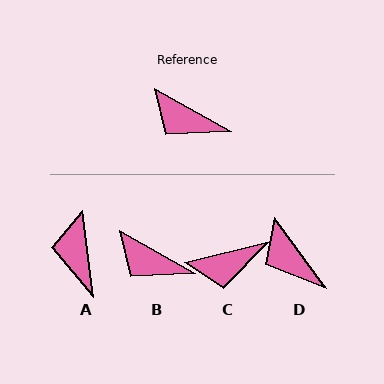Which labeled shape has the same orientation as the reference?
B.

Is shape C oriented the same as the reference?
No, it is off by about 43 degrees.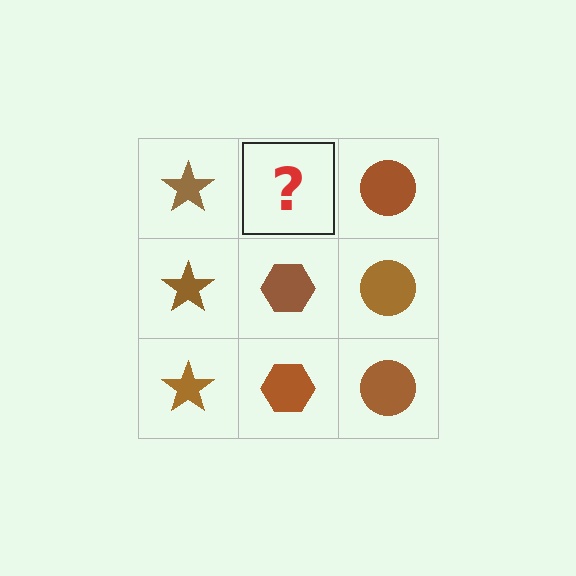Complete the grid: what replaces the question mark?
The question mark should be replaced with a brown hexagon.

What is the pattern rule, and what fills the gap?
The rule is that each column has a consistent shape. The gap should be filled with a brown hexagon.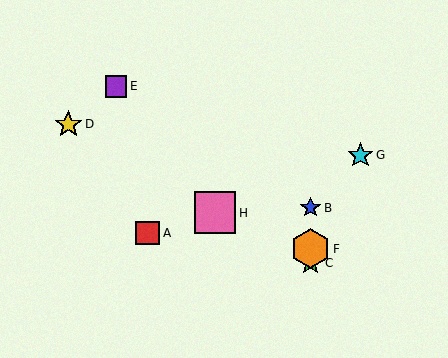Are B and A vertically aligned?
No, B is at x≈310 and A is at x≈148.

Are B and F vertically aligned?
Yes, both are at x≈310.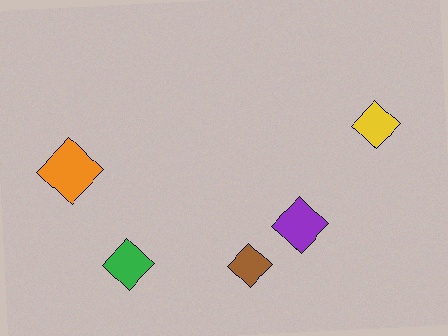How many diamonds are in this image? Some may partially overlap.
There are 5 diamonds.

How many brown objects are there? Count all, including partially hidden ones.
There is 1 brown object.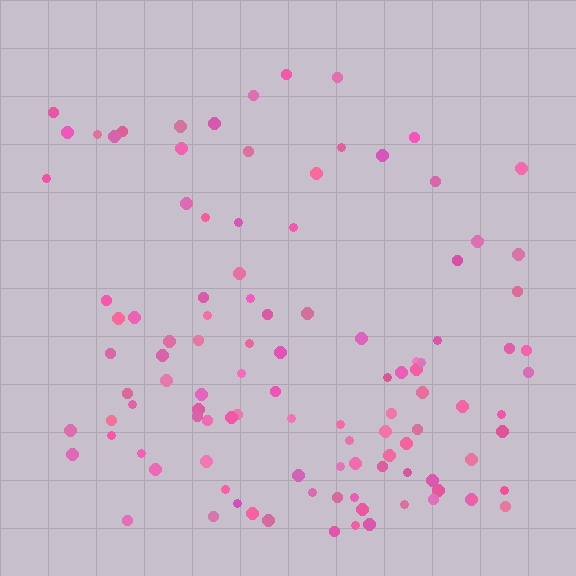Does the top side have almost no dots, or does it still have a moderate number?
Still a moderate number, just noticeably fewer than the bottom.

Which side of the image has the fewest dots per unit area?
The top.